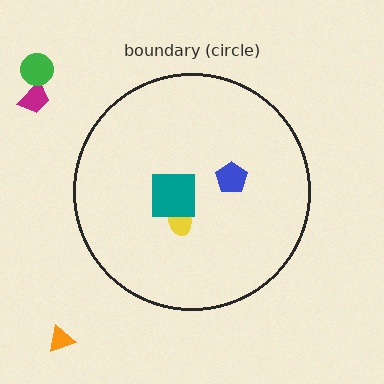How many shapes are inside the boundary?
3 inside, 3 outside.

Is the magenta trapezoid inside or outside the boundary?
Outside.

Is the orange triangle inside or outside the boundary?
Outside.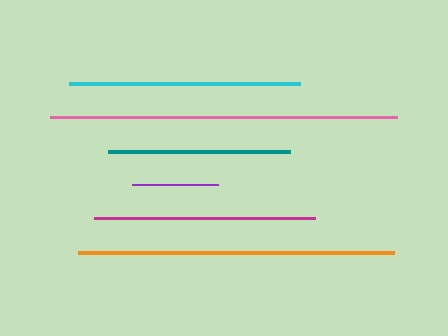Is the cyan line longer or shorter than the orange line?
The orange line is longer than the cyan line.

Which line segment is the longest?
The pink line is the longest at approximately 348 pixels.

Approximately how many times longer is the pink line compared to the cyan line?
The pink line is approximately 1.5 times the length of the cyan line.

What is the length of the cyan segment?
The cyan segment is approximately 232 pixels long.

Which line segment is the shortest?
The purple line is the shortest at approximately 86 pixels.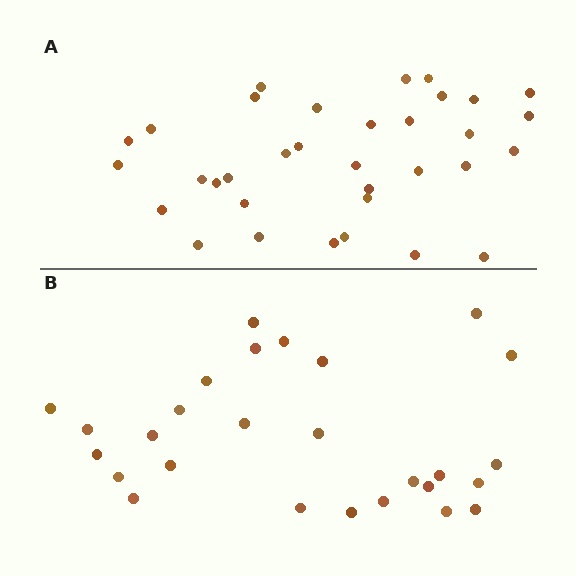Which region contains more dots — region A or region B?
Region A (the top region) has more dots.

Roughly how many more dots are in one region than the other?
Region A has roughly 8 or so more dots than region B.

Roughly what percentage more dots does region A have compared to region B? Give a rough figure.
About 25% more.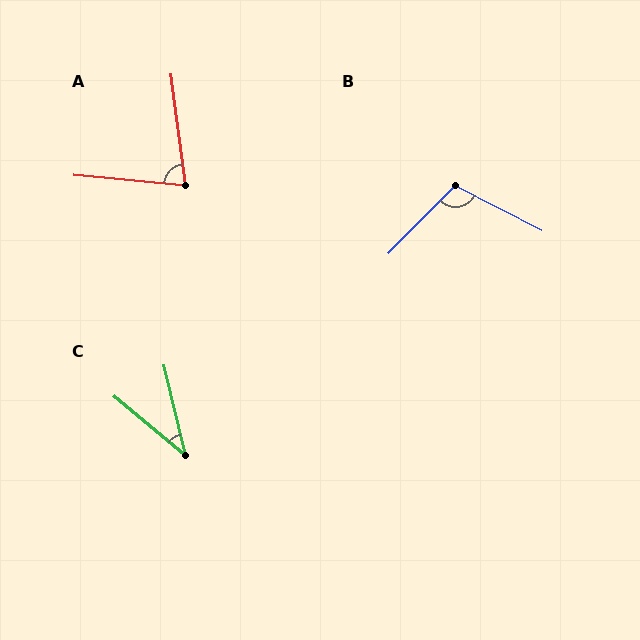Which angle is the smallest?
C, at approximately 37 degrees.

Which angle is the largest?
B, at approximately 107 degrees.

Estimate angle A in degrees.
Approximately 77 degrees.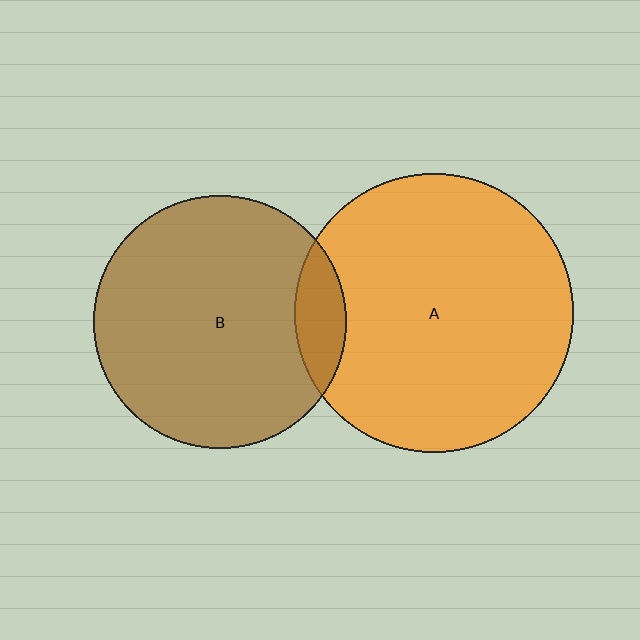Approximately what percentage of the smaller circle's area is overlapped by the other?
Approximately 10%.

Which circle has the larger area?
Circle A (orange).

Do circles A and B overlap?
Yes.